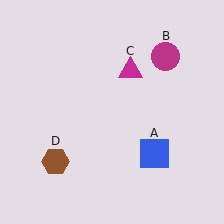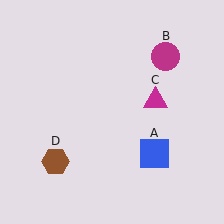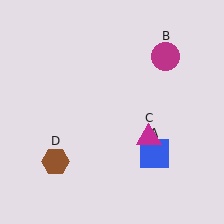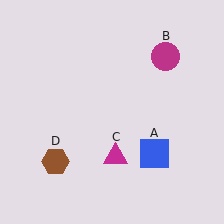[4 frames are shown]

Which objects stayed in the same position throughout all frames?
Blue square (object A) and magenta circle (object B) and brown hexagon (object D) remained stationary.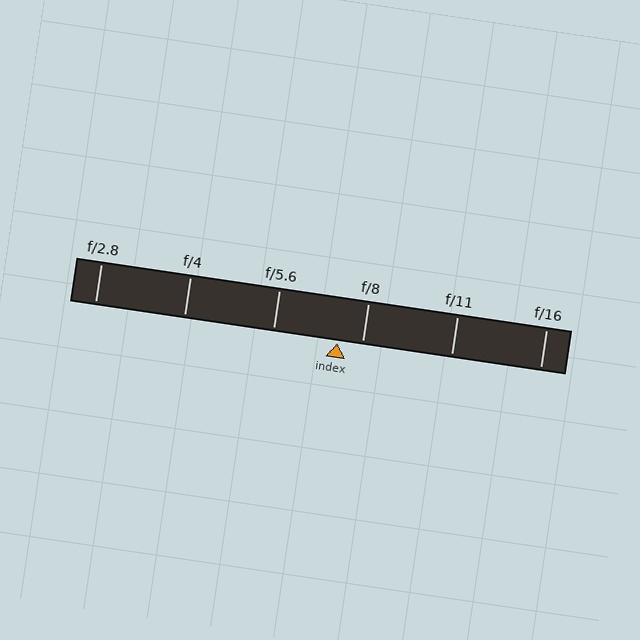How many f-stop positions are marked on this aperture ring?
There are 6 f-stop positions marked.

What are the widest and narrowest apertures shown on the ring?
The widest aperture shown is f/2.8 and the narrowest is f/16.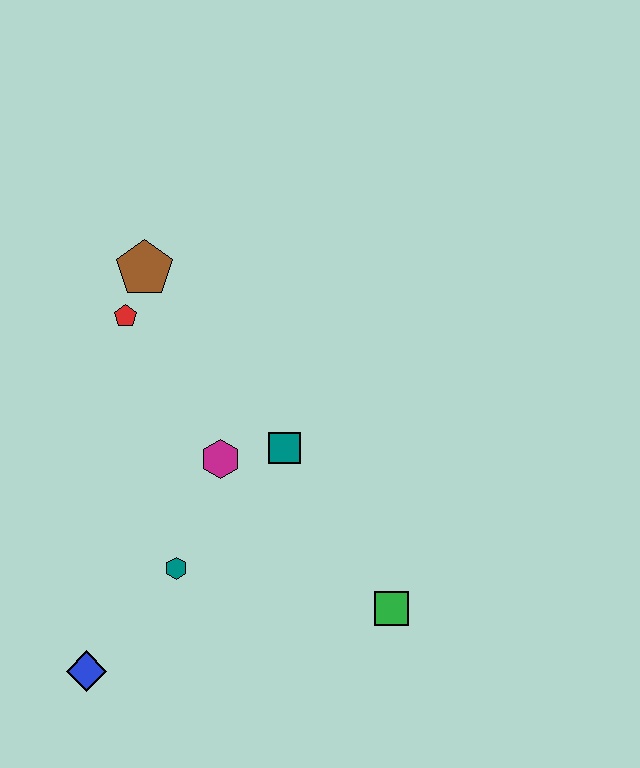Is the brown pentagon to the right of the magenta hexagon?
No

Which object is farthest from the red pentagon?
The green square is farthest from the red pentagon.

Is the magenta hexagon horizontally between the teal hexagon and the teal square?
Yes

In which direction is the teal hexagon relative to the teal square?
The teal hexagon is below the teal square.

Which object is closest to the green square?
The teal square is closest to the green square.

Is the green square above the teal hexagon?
No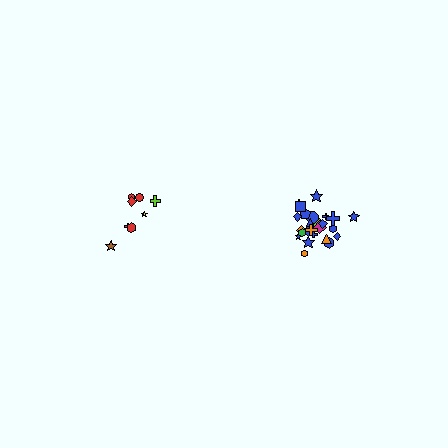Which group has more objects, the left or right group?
The right group.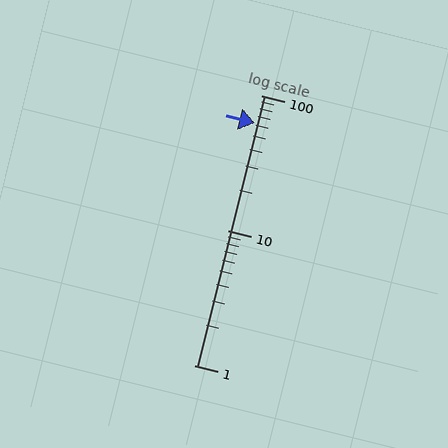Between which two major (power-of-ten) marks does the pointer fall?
The pointer is between 10 and 100.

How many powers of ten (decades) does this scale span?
The scale spans 2 decades, from 1 to 100.